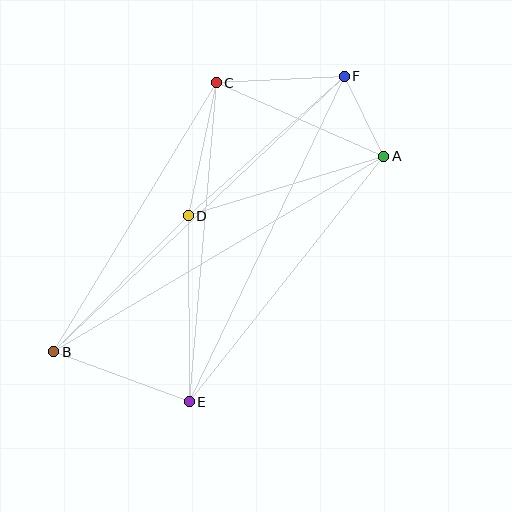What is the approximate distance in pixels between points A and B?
The distance between A and B is approximately 384 pixels.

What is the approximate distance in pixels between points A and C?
The distance between A and C is approximately 183 pixels.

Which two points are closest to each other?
Points A and F are closest to each other.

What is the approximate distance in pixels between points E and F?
The distance between E and F is approximately 361 pixels.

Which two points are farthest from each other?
Points B and F are farthest from each other.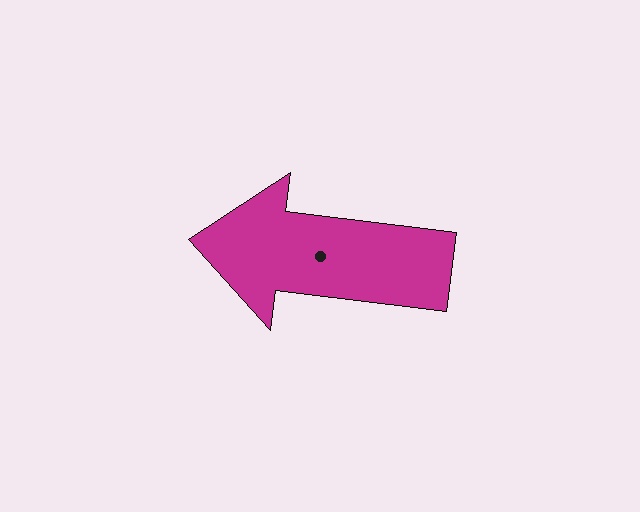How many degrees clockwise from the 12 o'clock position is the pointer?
Approximately 277 degrees.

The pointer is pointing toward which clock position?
Roughly 9 o'clock.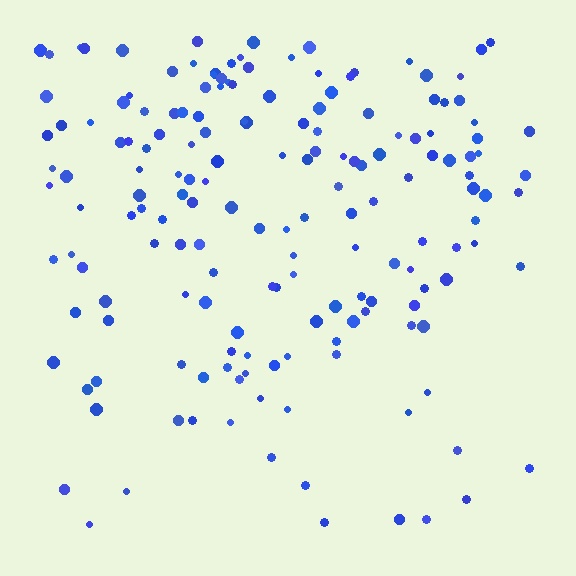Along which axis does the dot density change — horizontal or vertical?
Vertical.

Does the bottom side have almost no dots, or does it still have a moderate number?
Still a moderate number, just noticeably fewer than the top.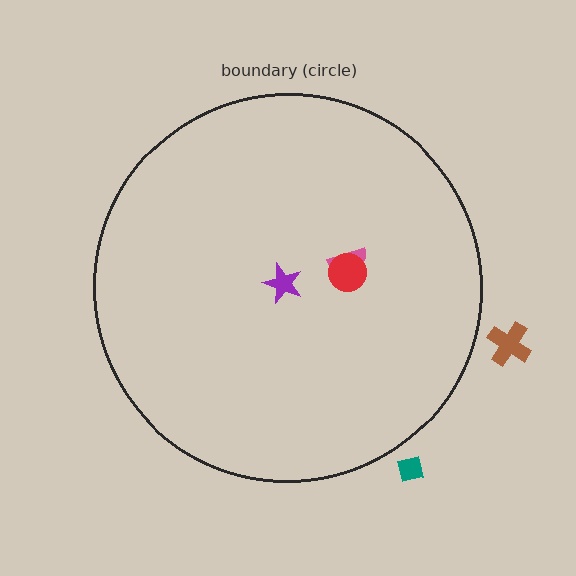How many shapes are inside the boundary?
3 inside, 2 outside.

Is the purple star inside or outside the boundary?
Inside.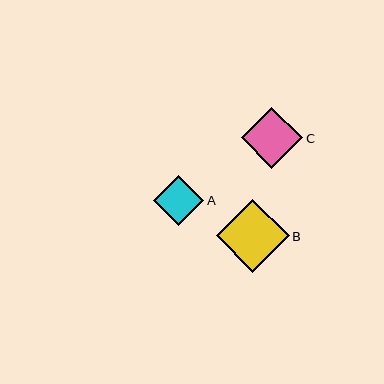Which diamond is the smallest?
Diamond A is the smallest with a size of approximately 50 pixels.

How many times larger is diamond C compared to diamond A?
Diamond C is approximately 1.2 times the size of diamond A.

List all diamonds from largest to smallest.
From largest to smallest: B, C, A.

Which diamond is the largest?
Diamond B is the largest with a size of approximately 73 pixels.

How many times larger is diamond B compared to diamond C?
Diamond B is approximately 1.2 times the size of diamond C.